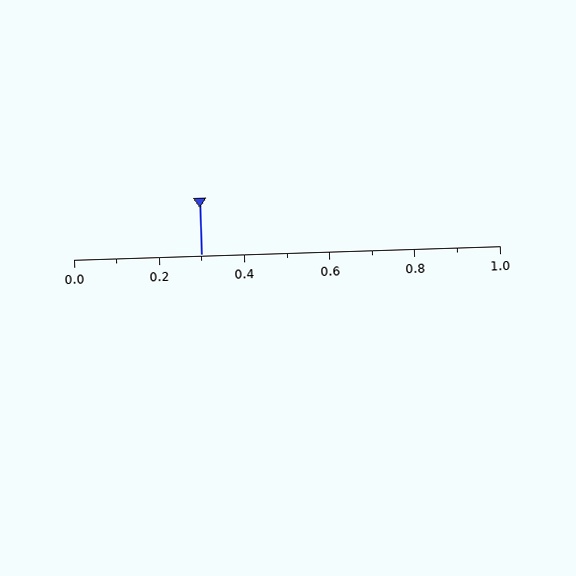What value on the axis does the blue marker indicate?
The marker indicates approximately 0.3.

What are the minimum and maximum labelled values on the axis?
The axis runs from 0.0 to 1.0.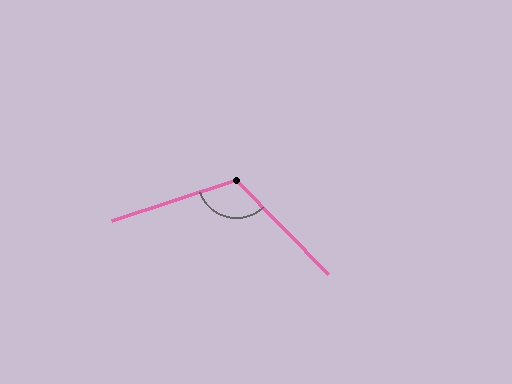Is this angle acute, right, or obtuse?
It is obtuse.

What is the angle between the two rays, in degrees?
Approximately 116 degrees.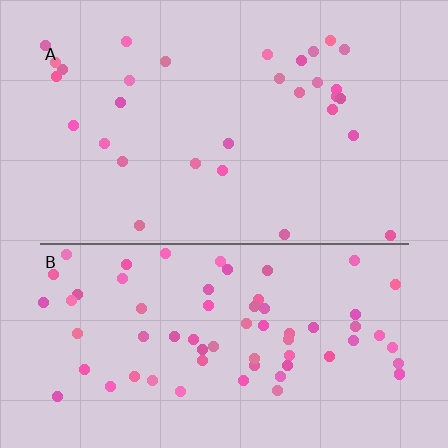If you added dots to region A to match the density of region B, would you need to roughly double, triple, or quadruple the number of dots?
Approximately double.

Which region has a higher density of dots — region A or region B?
B (the bottom).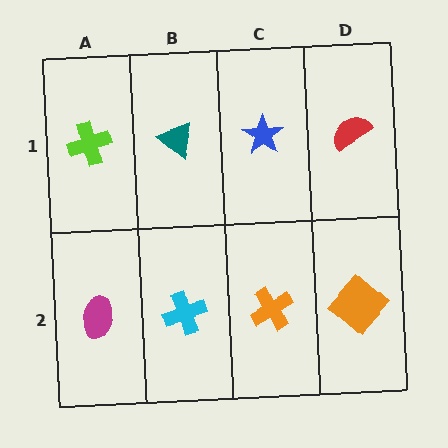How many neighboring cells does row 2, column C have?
3.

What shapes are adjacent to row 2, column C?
A blue star (row 1, column C), a cyan cross (row 2, column B), an orange diamond (row 2, column D).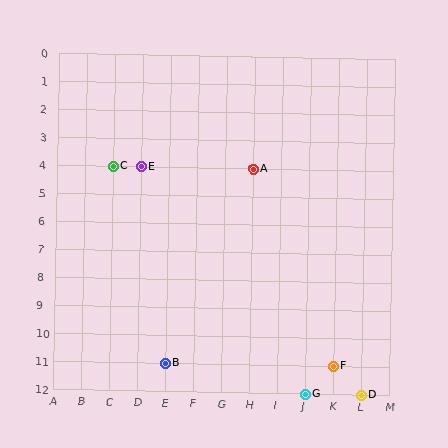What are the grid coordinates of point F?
Point F is at grid coordinates (K, 11).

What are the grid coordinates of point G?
Point G is at grid coordinates (J, 12).